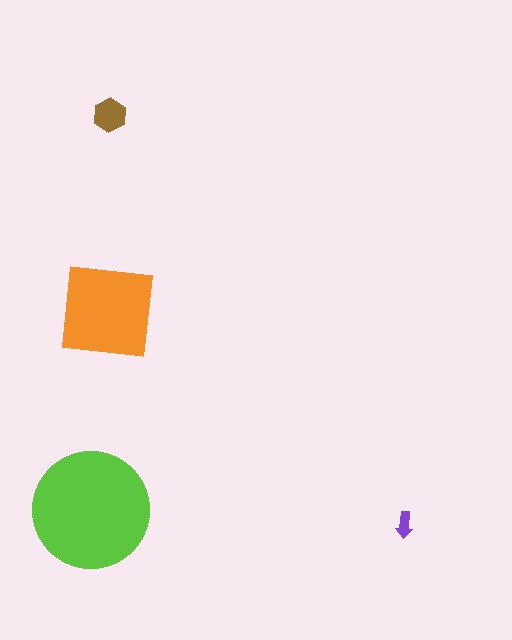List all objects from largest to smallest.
The lime circle, the orange square, the brown hexagon, the purple arrow.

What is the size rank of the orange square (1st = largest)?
2nd.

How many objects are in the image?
There are 4 objects in the image.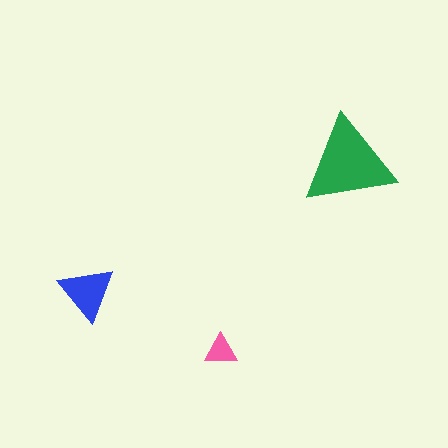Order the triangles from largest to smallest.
the green one, the blue one, the pink one.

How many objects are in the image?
There are 3 objects in the image.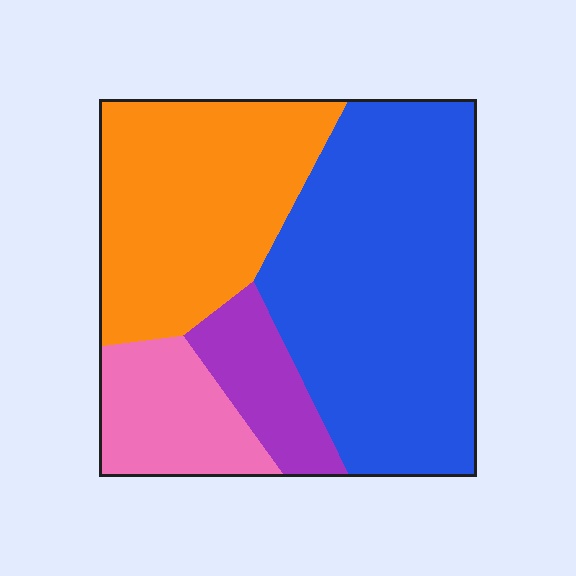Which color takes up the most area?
Blue, at roughly 45%.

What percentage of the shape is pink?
Pink takes up about one eighth (1/8) of the shape.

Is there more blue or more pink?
Blue.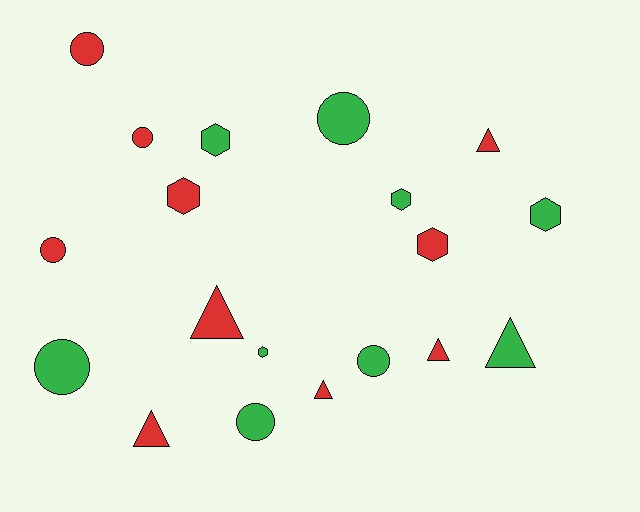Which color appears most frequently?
Red, with 10 objects.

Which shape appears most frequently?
Circle, with 7 objects.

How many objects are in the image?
There are 19 objects.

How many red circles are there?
There are 3 red circles.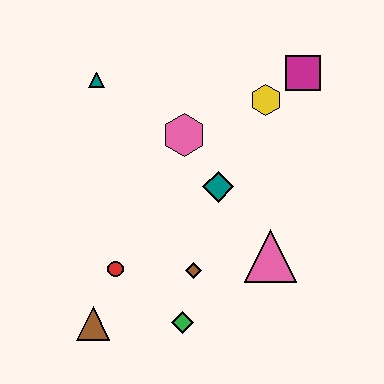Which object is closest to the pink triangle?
The brown diamond is closest to the pink triangle.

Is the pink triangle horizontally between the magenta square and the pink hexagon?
Yes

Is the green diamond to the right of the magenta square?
No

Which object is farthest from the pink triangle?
The teal triangle is farthest from the pink triangle.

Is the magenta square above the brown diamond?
Yes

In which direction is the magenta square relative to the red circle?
The magenta square is above the red circle.